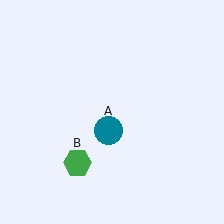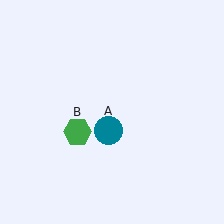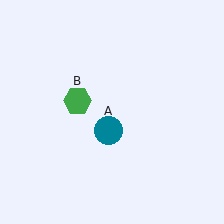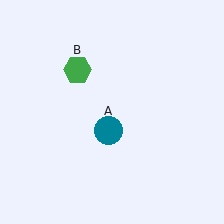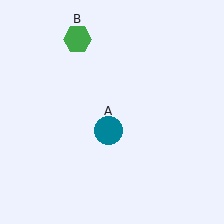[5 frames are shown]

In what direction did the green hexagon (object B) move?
The green hexagon (object B) moved up.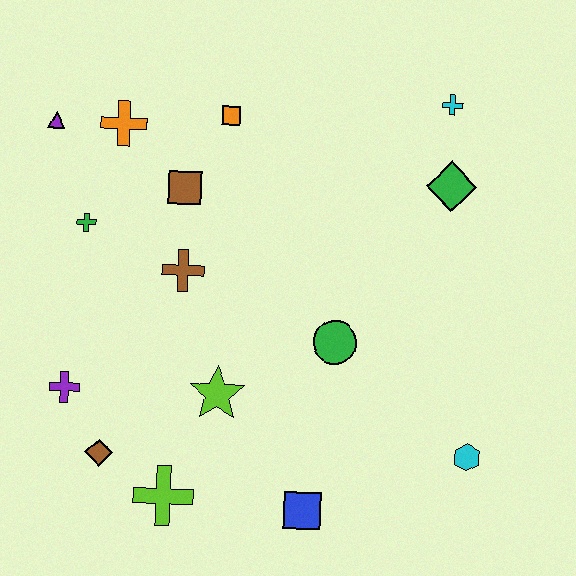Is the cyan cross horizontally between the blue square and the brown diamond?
No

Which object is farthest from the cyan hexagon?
The purple triangle is farthest from the cyan hexagon.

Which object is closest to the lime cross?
The brown diamond is closest to the lime cross.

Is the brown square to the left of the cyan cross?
Yes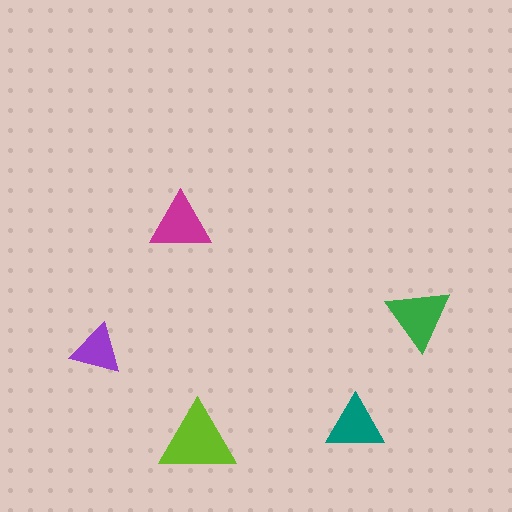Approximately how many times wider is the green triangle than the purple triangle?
About 1.5 times wider.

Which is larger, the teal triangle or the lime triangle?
The lime one.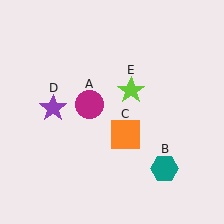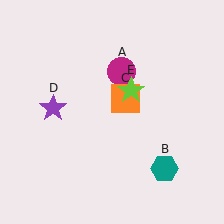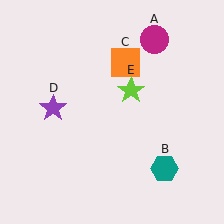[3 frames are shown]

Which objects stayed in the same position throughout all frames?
Teal hexagon (object B) and purple star (object D) and lime star (object E) remained stationary.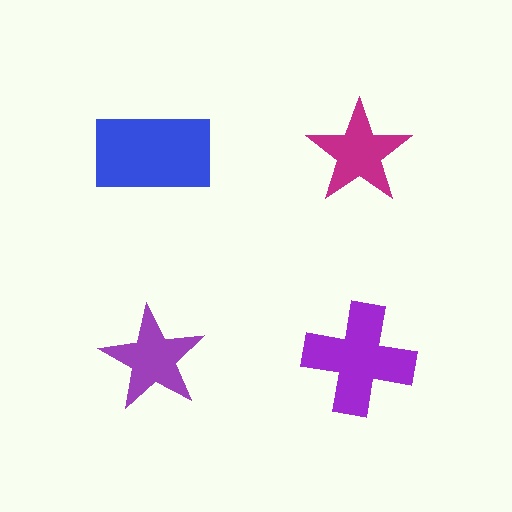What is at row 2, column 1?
A purple star.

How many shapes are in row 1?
2 shapes.